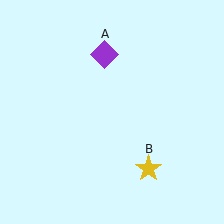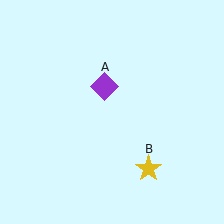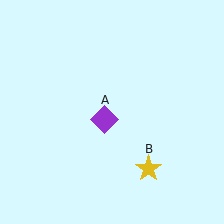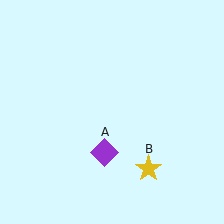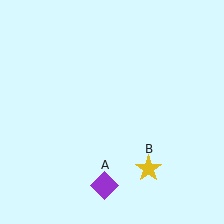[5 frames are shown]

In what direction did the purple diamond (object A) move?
The purple diamond (object A) moved down.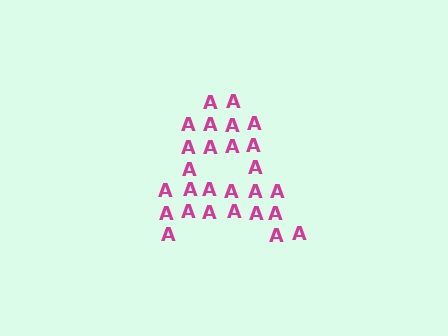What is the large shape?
The large shape is the letter A.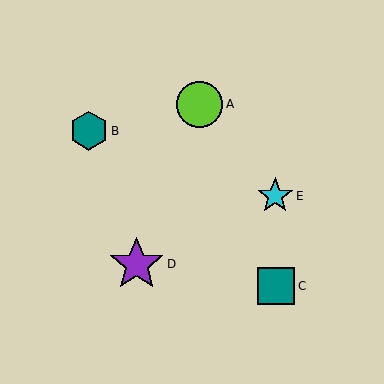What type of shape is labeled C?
Shape C is a teal square.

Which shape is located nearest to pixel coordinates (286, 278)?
The teal square (labeled C) at (276, 286) is nearest to that location.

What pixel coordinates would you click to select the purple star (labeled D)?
Click at (137, 264) to select the purple star D.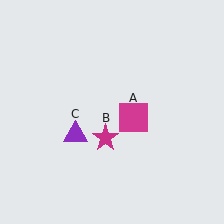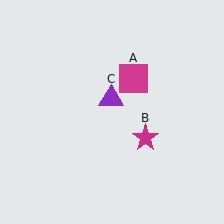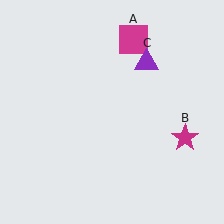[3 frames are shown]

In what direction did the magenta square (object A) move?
The magenta square (object A) moved up.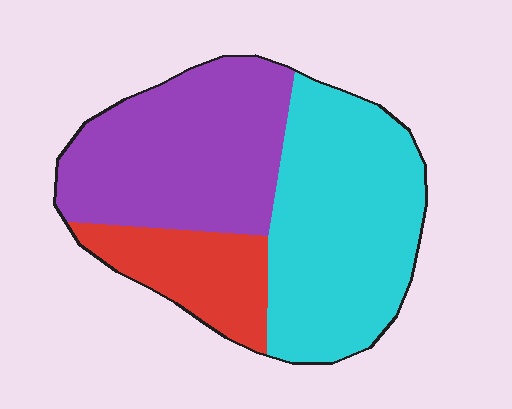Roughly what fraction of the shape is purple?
Purple covers roughly 40% of the shape.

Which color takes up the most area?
Cyan, at roughly 45%.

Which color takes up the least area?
Red, at roughly 15%.